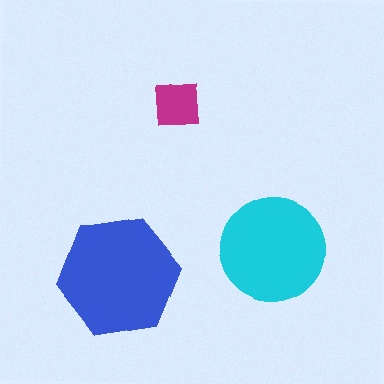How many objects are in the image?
There are 3 objects in the image.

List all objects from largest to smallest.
The blue hexagon, the cyan circle, the magenta square.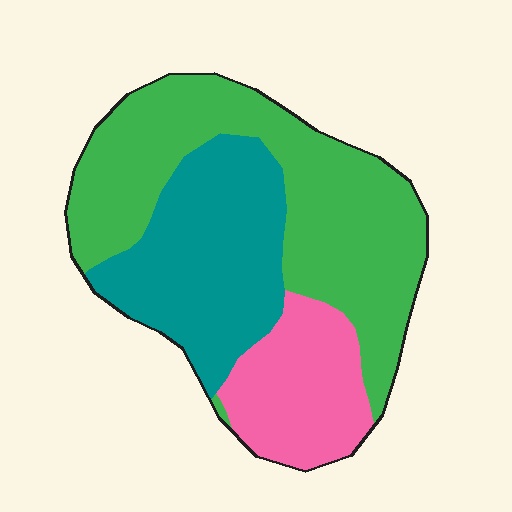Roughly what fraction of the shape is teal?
Teal takes up about one third (1/3) of the shape.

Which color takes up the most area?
Green, at roughly 50%.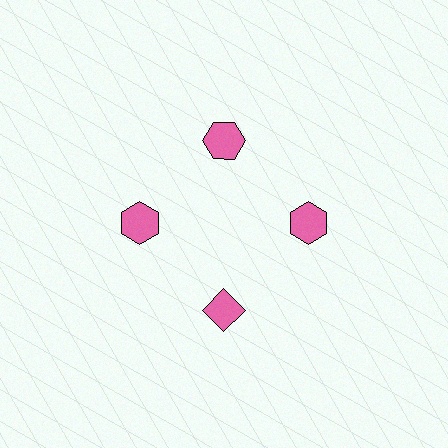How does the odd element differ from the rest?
It has a different shape: diamond instead of hexagon.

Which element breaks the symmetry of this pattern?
The pink diamond at roughly the 6 o'clock position breaks the symmetry. All other shapes are pink hexagons.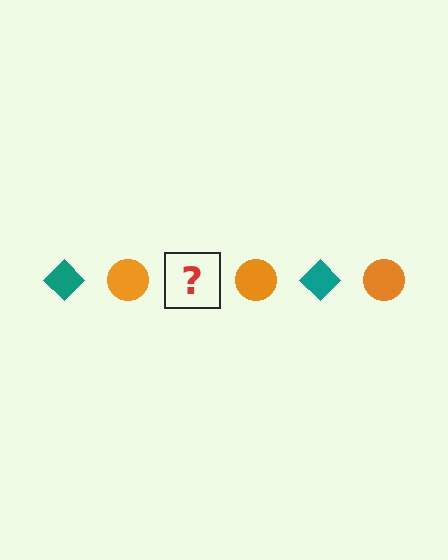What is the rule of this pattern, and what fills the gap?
The rule is that the pattern alternates between teal diamond and orange circle. The gap should be filled with a teal diamond.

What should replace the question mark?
The question mark should be replaced with a teal diamond.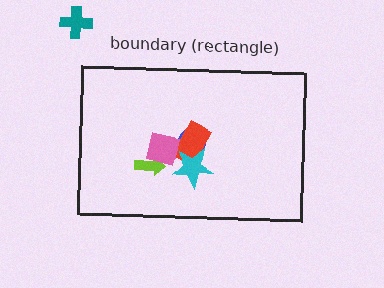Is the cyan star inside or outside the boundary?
Inside.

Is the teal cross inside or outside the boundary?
Outside.